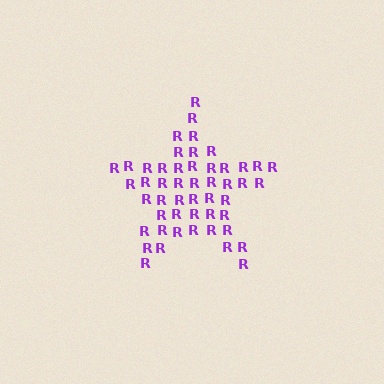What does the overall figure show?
The overall figure shows a star.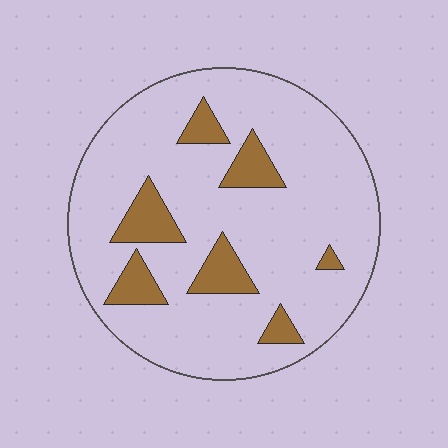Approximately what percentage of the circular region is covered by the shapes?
Approximately 15%.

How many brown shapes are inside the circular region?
7.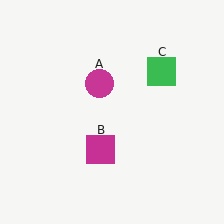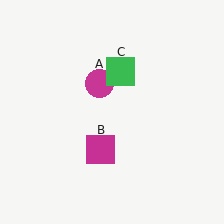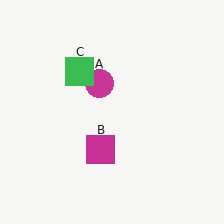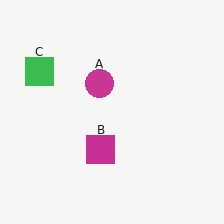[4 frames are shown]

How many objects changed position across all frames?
1 object changed position: green square (object C).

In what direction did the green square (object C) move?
The green square (object C) moved left.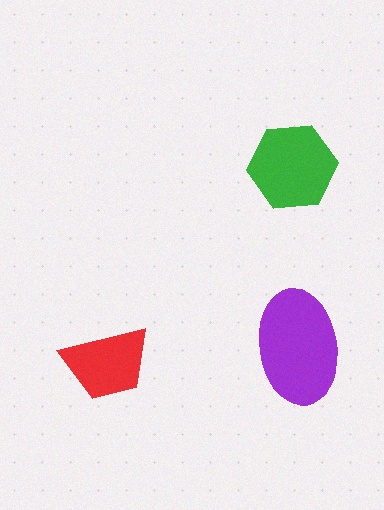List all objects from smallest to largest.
The red trapezoid, the green hexagon, the purple ellipse.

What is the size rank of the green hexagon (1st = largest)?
2nd.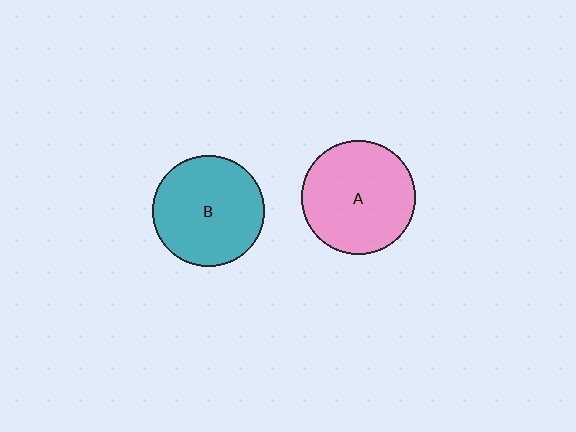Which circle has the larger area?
Circle A (pink).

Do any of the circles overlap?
No, none of the circles overlap.